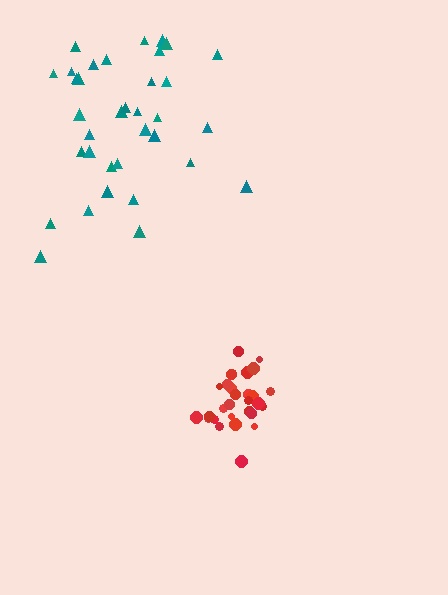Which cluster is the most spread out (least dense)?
Teal.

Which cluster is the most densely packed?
Red.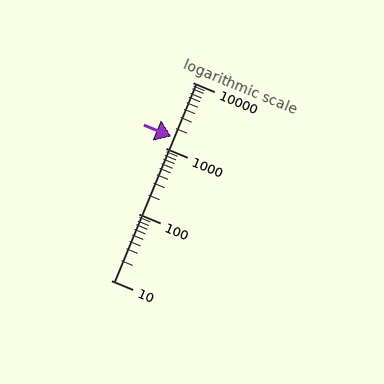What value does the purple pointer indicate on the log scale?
The pointer indicates approximately 1500.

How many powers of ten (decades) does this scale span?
The scale spans 3 decades, from 10 to 10000.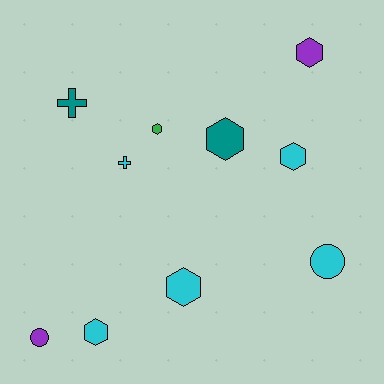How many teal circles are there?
There are no teal circles.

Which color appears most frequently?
Cyan, with 5 objects.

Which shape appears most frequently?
Hexagon, with 6 objects.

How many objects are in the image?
There are 10 objects.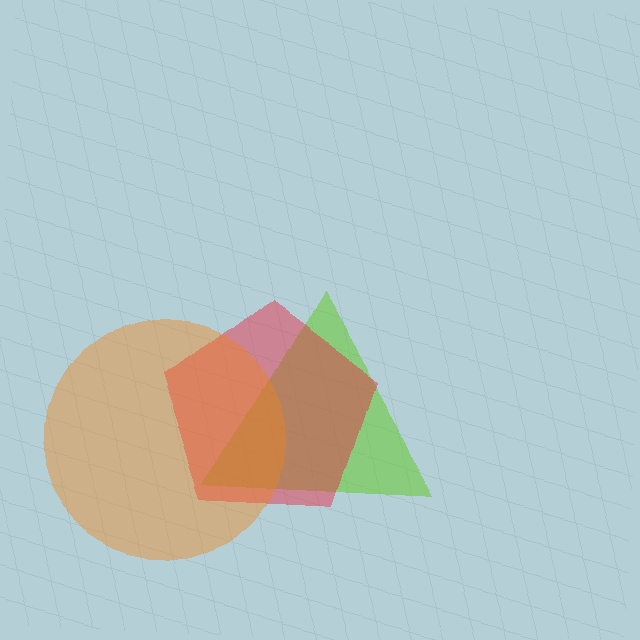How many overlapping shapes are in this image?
There are 3 overlapping shapes in the image.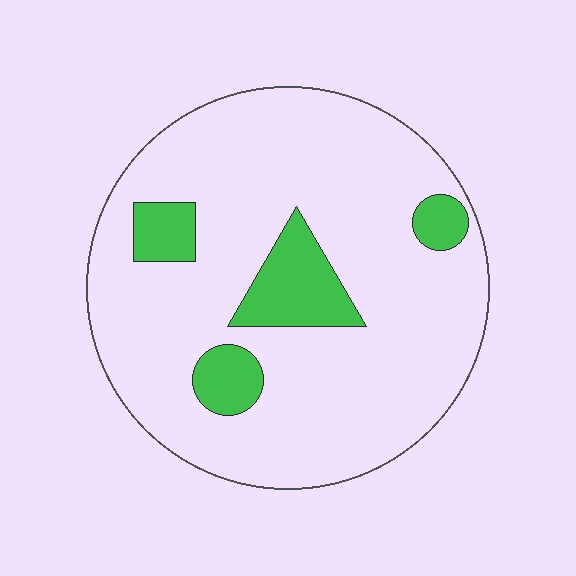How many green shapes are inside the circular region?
4.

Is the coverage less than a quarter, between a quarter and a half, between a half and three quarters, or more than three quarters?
Less than a quarter.